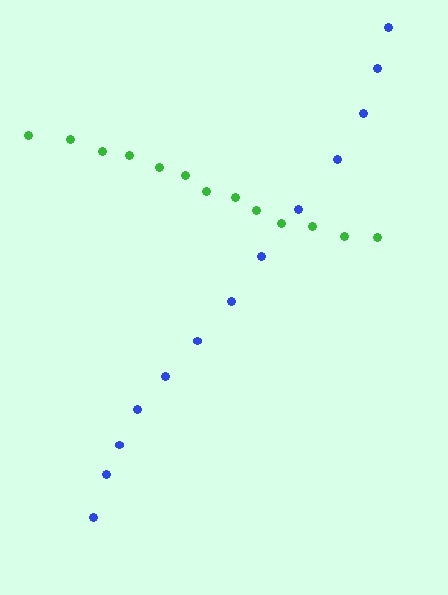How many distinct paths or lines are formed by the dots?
There are 2 distinct paths.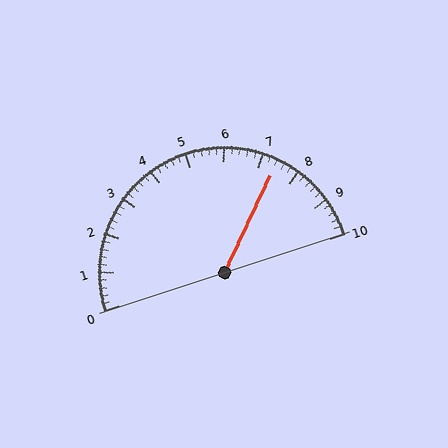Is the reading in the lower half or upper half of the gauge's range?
The reading is in the upper half of the range (0 to 10).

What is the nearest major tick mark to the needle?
The nearest major tick mark is 7.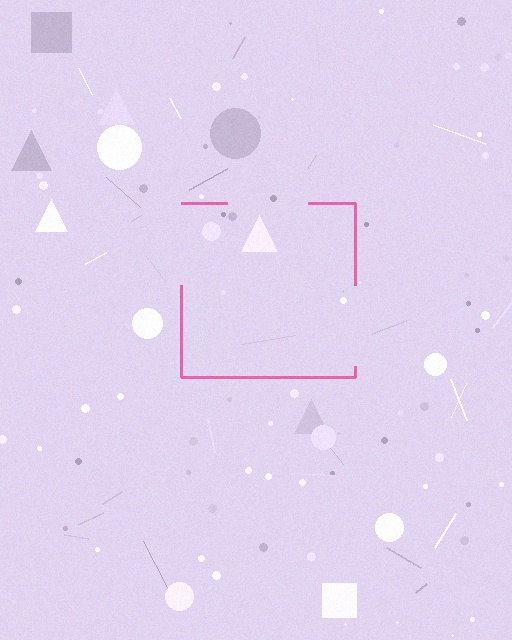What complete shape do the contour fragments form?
The contour fragments form a square.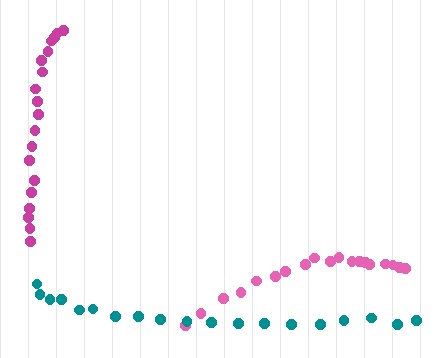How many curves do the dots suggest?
There are 3 distinct paths.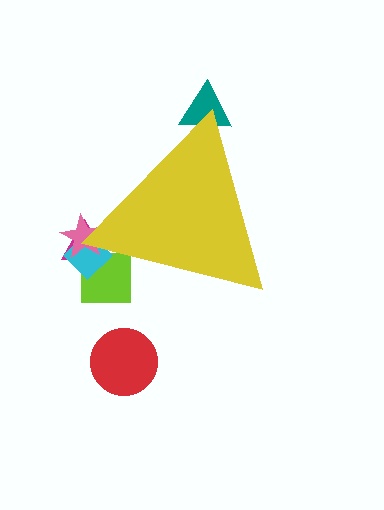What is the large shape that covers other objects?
A yellow triangle.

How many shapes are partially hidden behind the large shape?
5 shapes are partially hidden.